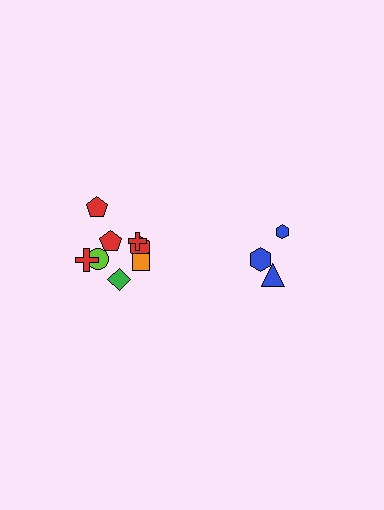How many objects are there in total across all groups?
There are 11 objects.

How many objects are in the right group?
There are 3 objects.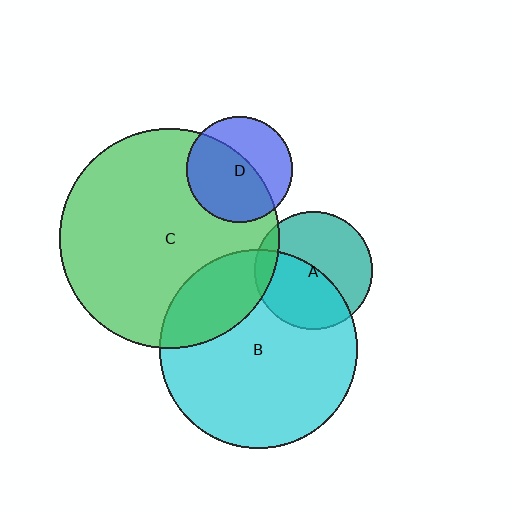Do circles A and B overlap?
Yes.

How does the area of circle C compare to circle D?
Approximately 4.3 times.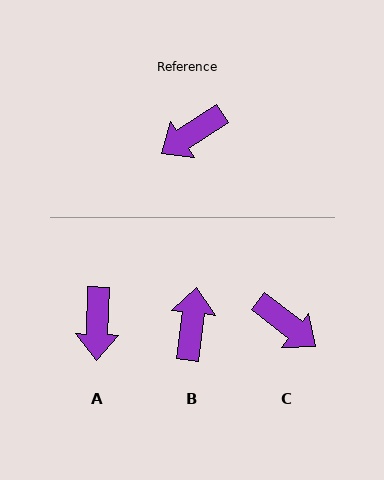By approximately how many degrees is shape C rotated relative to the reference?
Approximately 109 degrees counter-clockwise.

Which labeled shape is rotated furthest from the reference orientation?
B, about 130 degrees away.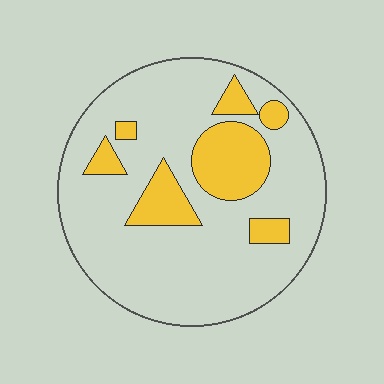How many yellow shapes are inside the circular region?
7.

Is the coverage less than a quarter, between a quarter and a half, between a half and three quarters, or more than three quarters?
Less than a quarter.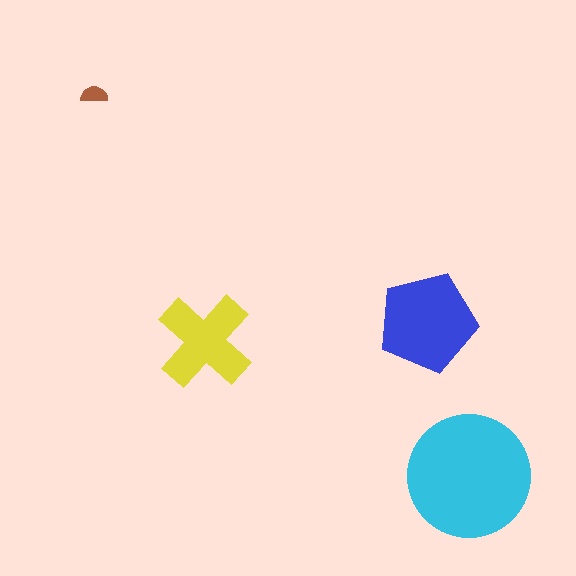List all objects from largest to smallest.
The cyan circle, the blue pentagon, the yellow cross, the brown semicircle.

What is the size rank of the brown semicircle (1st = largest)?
4th.